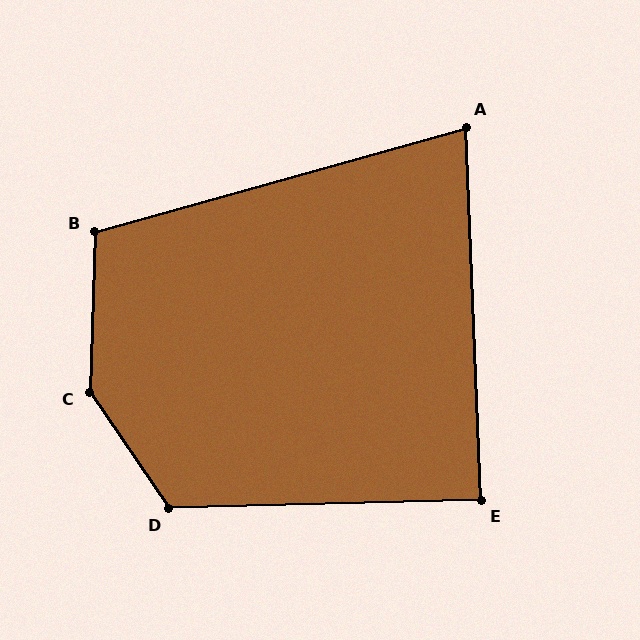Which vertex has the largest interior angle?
C, at approximately 144 degrees.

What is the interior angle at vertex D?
Approximately 123 degrees (obtuse).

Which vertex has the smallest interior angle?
A, at approximately 77 degrees.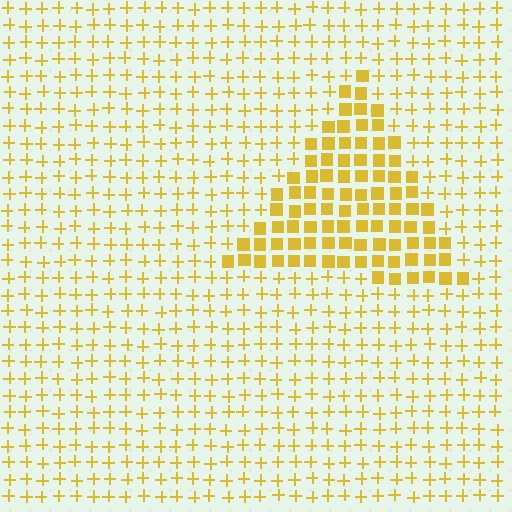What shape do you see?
I see a triangle.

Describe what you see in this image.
The image is filled with small yellow elements arranged in a uniform grid. A triangle-shaped region contains squares, while the surrounding area contains plus signs. The boundary is defined purely by the change in element shape.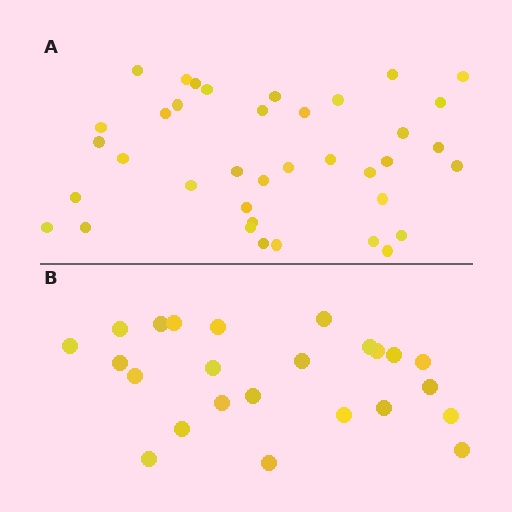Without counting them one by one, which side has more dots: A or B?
Region A (the top region) has more dots.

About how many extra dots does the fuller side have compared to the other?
Region A has approximately 15 more dots than region B.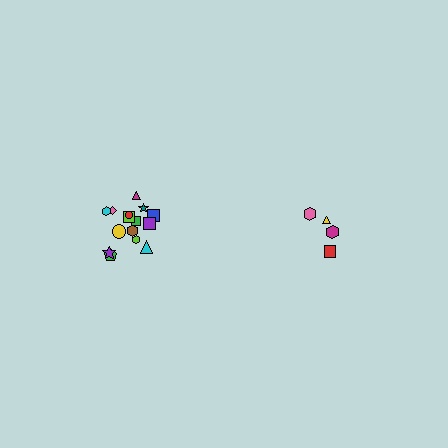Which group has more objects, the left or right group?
The left group.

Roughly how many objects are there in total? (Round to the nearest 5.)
Roughly 20 objects in total.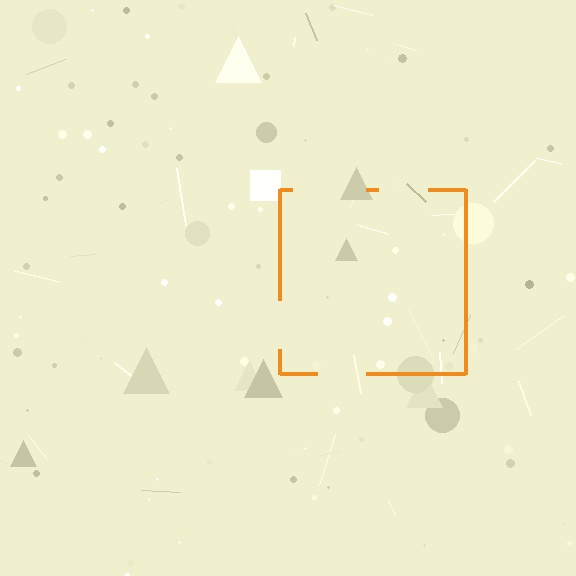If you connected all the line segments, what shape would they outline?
They would outline a square.